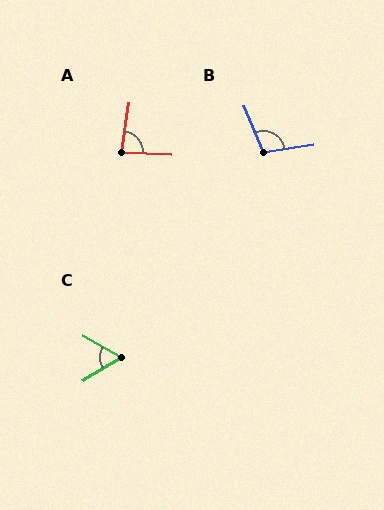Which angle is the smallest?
C, at approximately 61 degrees.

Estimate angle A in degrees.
Approximately 83 degrees.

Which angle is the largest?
B, at approximately 103 degrees.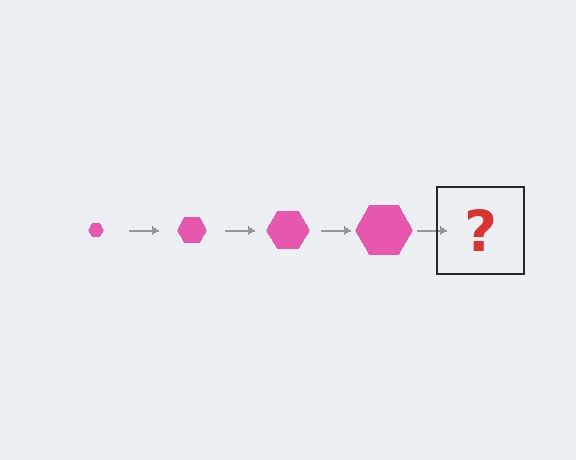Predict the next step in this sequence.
The next step is a pink hexagon, larger than the previous one.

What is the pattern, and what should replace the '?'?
The pattern is that the hexagon gets progressively larger each step. The '?' should be a pink hexagon, larger than the previous one.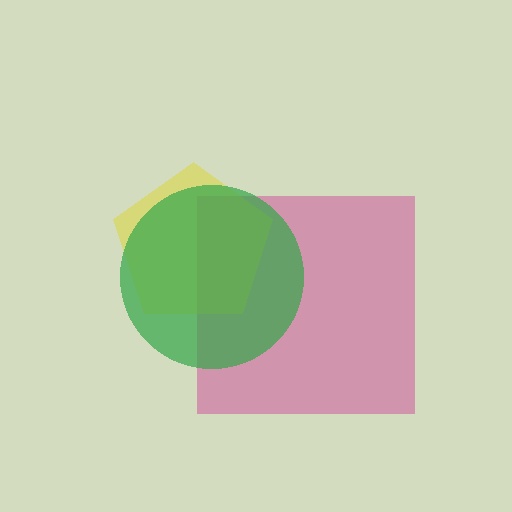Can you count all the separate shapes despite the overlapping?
Yes, there are 3 separate shapes.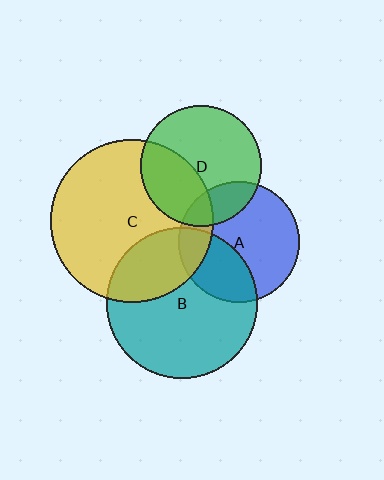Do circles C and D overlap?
Yes.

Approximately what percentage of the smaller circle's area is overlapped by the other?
Approximately 35%.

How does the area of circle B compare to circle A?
Approximately 1.6 times.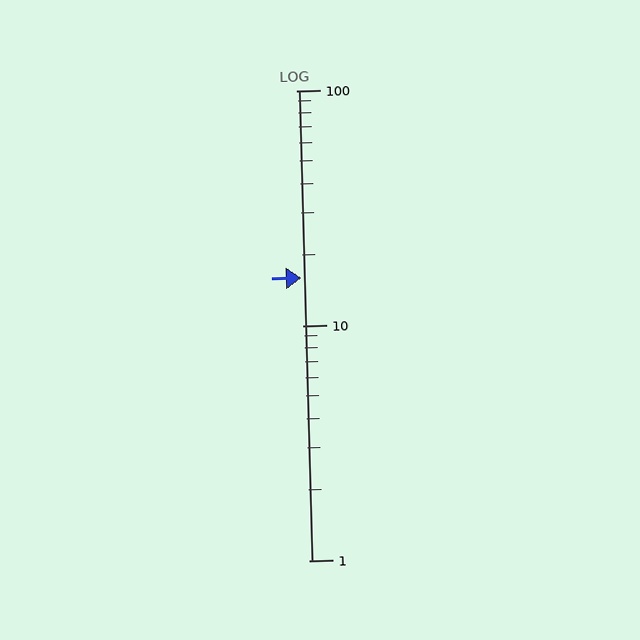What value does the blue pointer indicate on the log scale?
The pointer indicates approximately 16.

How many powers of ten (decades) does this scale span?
The scale spans 2 decades, from 1 to 100.